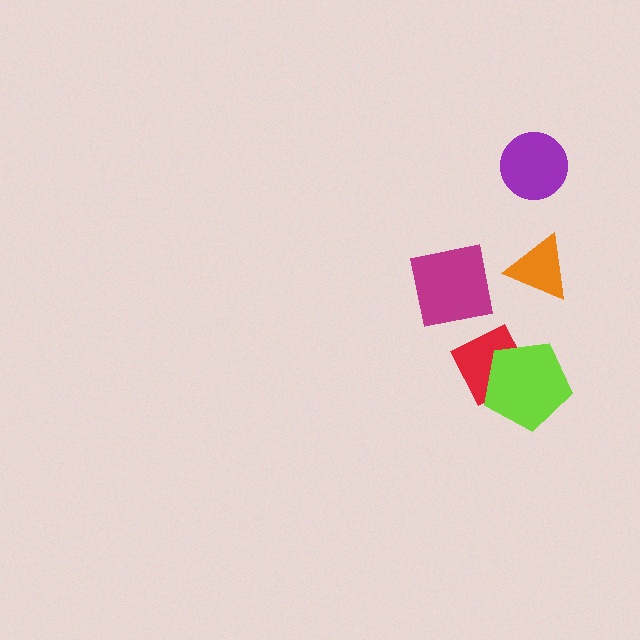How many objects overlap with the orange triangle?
0 objects overlap with the orange triangle.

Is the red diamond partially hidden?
Yes, it is partially covered by another shape.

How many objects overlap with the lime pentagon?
1 object overlaps with the lime pentagon.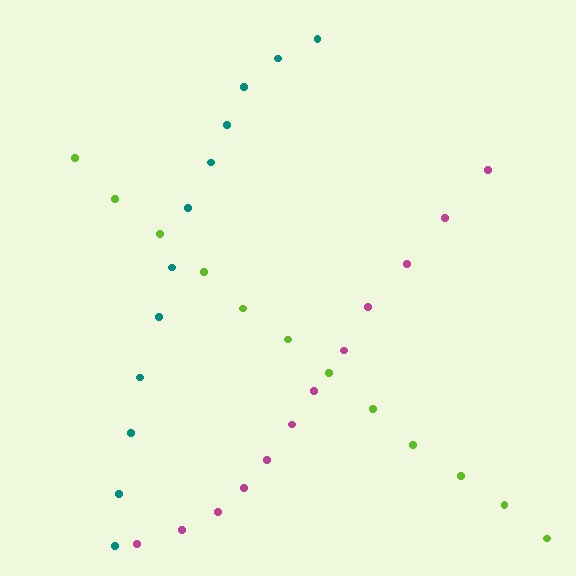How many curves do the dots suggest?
There are 3 distinct paths.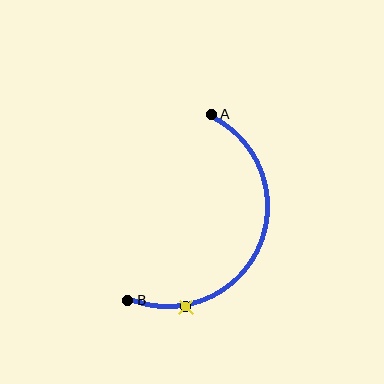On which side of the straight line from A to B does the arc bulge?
The arc bulges to the right of the straight line connecting A and B.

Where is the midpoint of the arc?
The arc midpoint is the point on the curve farthest from the straight line joining A and B. It sits to the right of that line.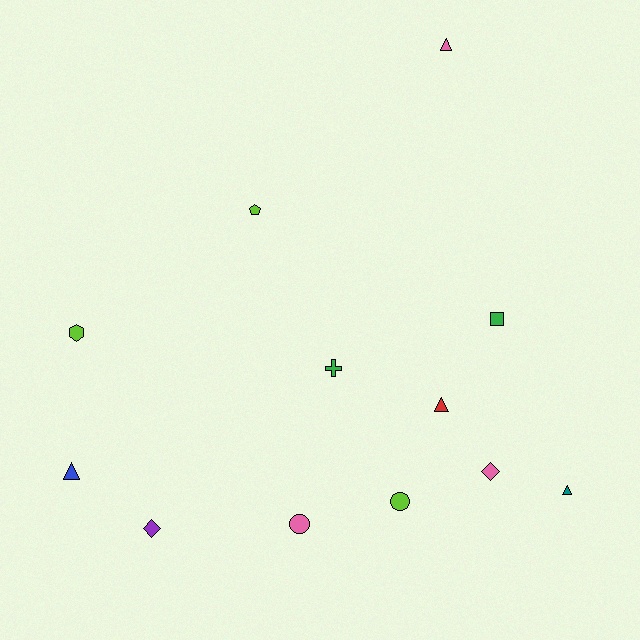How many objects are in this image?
There are 12 objects.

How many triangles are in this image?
There are 4 triangles.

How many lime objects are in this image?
There are 3 lime objects.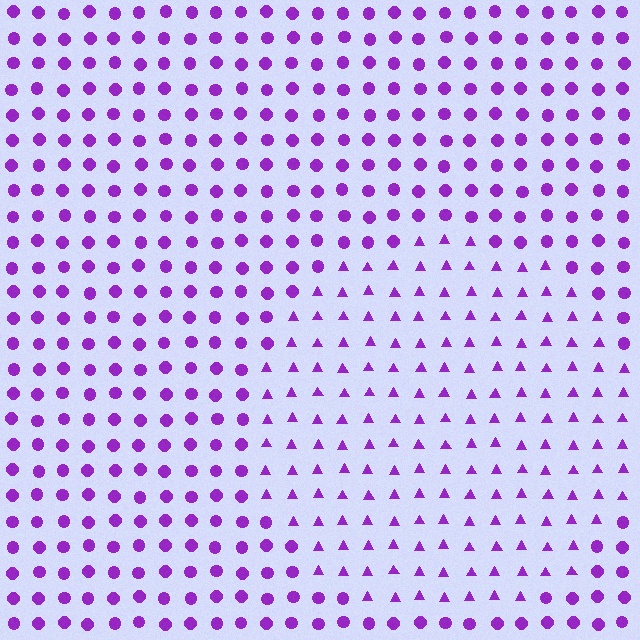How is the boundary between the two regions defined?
The boundary is defined by a change in element shape: triangles inside vs. circles outside. All elements share the same color and spacing.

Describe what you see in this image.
The image is filled with small purple elements arranged in a uniform grid. A circle-shaped region contains triangles, while the surrounding area contains circles. The boundary is defined purely by the change in element shape.